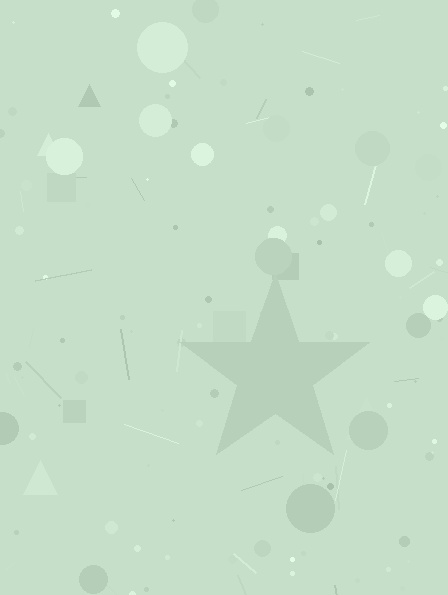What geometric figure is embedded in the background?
A star is embedded in the background.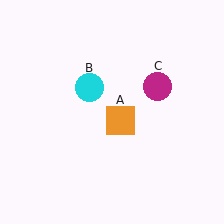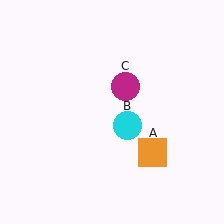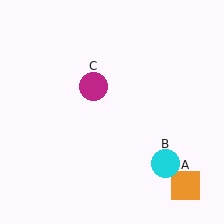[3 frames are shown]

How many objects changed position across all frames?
3 objects changed position: orange square (object A), cyan circle (object B), magenta circle (object C).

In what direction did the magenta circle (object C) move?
The magenta circle (object C) moved left.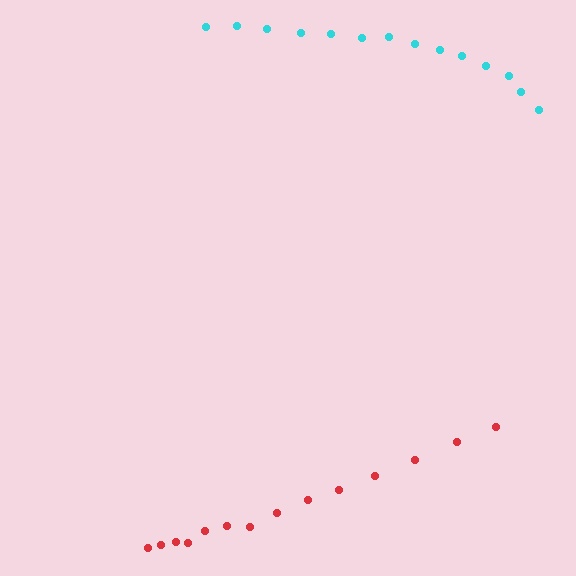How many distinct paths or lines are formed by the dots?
There are 2 distinct paths.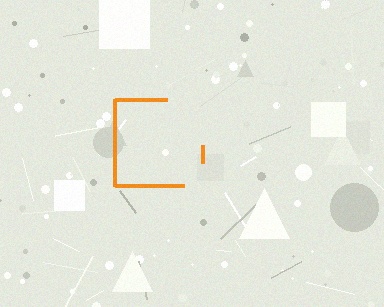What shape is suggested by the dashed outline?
The dashed outline suggests a square.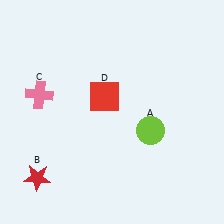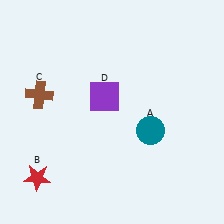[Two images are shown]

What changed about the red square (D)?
In Image 1, D is red. In Image 2, it changed to purple.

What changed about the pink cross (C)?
In Image 1, C is pink. In Image 2, it changed to brown.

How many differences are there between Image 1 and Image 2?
There are 3 differences between the two images.